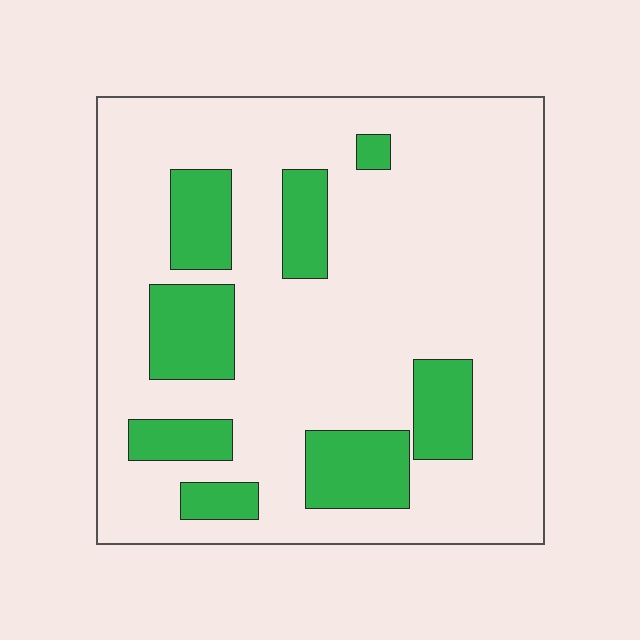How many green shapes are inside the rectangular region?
8.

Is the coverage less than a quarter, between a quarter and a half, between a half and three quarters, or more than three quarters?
Less than a quarter.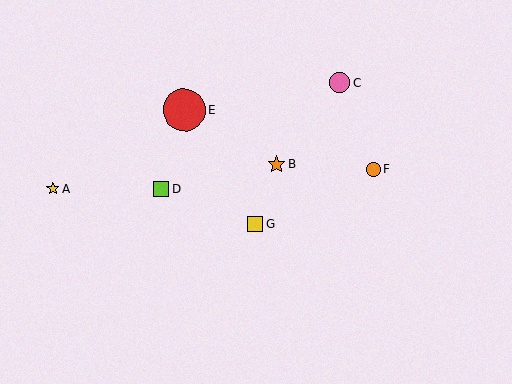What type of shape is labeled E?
Shape E is a red circle.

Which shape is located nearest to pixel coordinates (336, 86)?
The pink circle (labeled C) at (339, 82) is nearest to that location.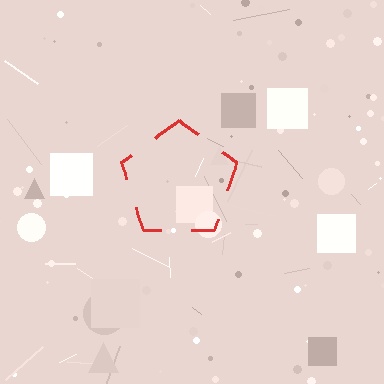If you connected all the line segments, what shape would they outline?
They would outline a pentagon.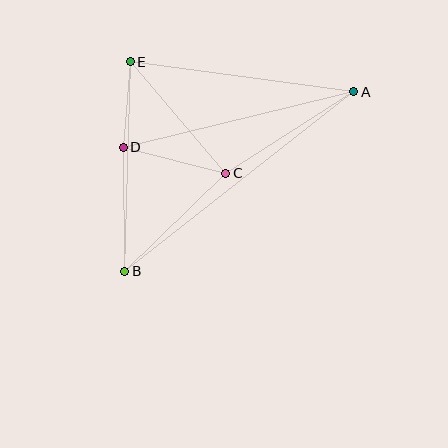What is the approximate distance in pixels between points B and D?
The distance between B and D is approximately 124 pixels.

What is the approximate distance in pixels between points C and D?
The distance between C and D is approximately 106 pixels.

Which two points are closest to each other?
Points D and E are closest to each other.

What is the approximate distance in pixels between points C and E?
The distance between C and E is approximately 147 pixels.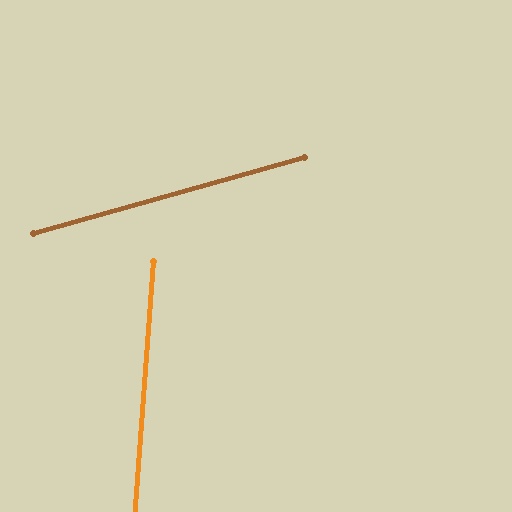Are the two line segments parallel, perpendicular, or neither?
Neither parallel nor perpendicular — they differ by about 70°.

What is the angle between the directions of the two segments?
Approximately 70 degrees.